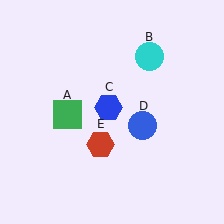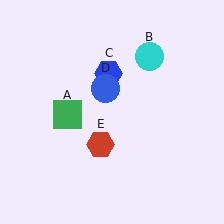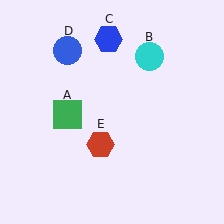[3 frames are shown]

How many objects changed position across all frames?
2 objects changed position: blue hexagon (object C), blue circle (object D).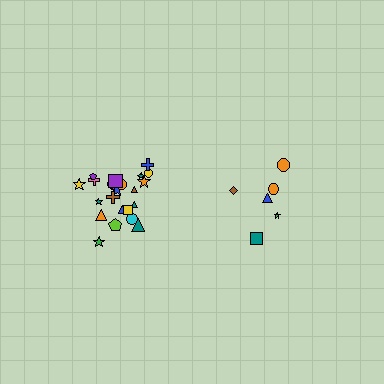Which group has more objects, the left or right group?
The left group.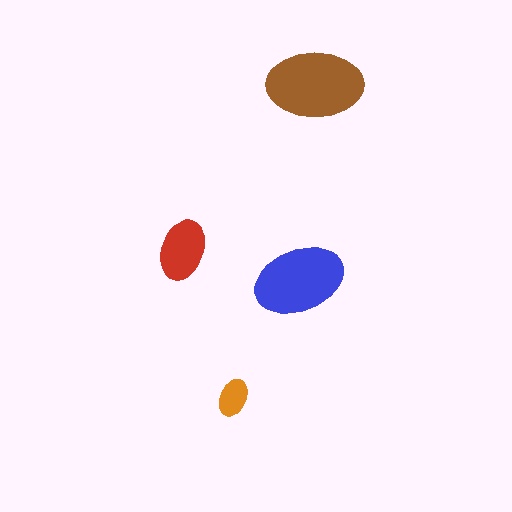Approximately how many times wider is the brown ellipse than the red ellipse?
About 1.5 times wider.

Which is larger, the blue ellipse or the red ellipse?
The blue one.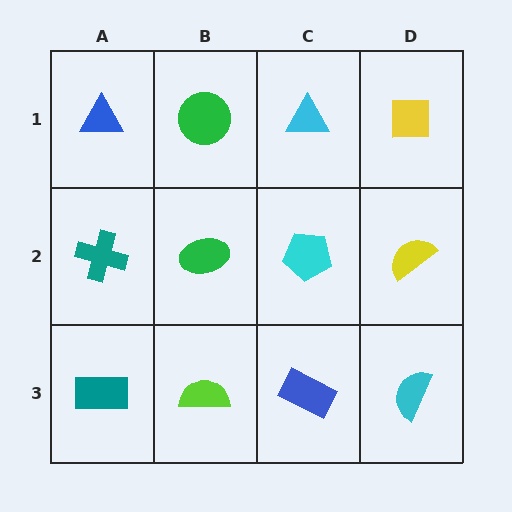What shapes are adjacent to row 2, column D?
A yellow square (row 1, column D), a cyan semicircle (row 3, column D), a cyan pentagon (row 2, column C).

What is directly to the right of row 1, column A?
A green circle.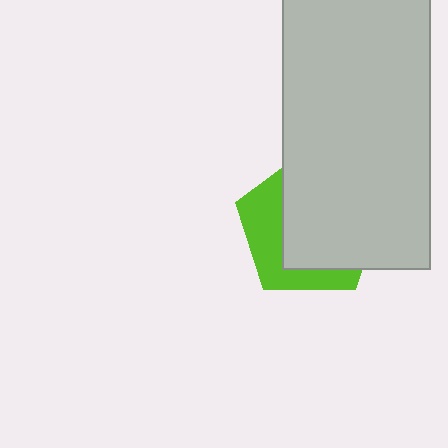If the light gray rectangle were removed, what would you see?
You would see the complete lime pentagon.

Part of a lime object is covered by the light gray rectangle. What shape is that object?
It is a pentagon.